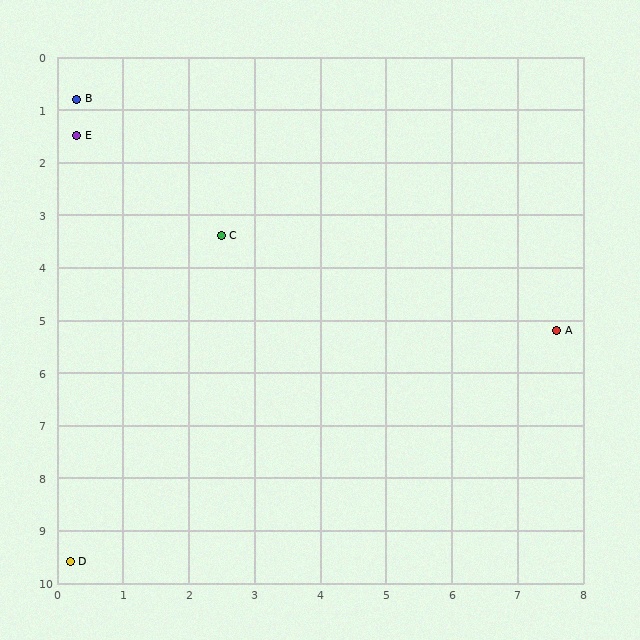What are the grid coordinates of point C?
Point C is at approximately (2.5, 3.4).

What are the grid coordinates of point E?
Point E is at approximately (0.3, 1.5).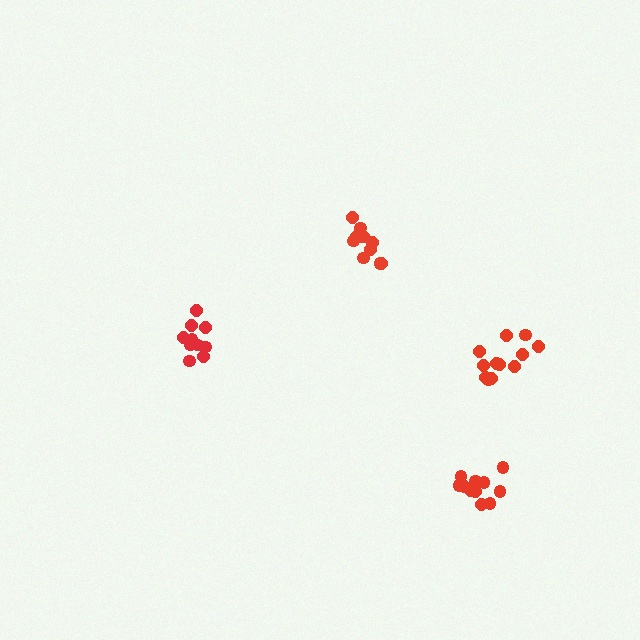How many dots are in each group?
Group 1: 12 dots, Group 2: 11 dots, Group 3: 10 dots, Group 4: 12 dots (45 total).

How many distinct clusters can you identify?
There are 4 distinct clusters.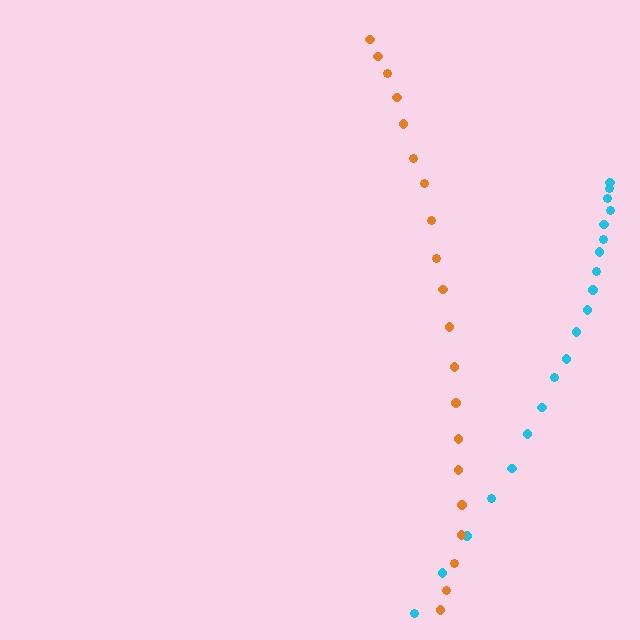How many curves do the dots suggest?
There are 2 distinct paths.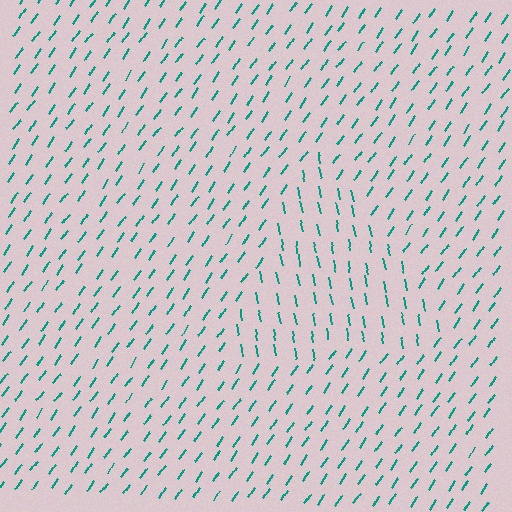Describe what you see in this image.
The image is filled with small teal line segments. A triangle region in the image has lines oriented differently from the surrounding lines, creating a visible texture boundary.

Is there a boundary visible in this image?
Yes, there is a texture boundary formed by a change in line orientation.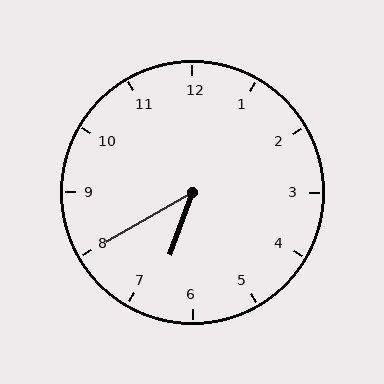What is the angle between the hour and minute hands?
Approximately 40 degrees.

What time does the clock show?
6:40.